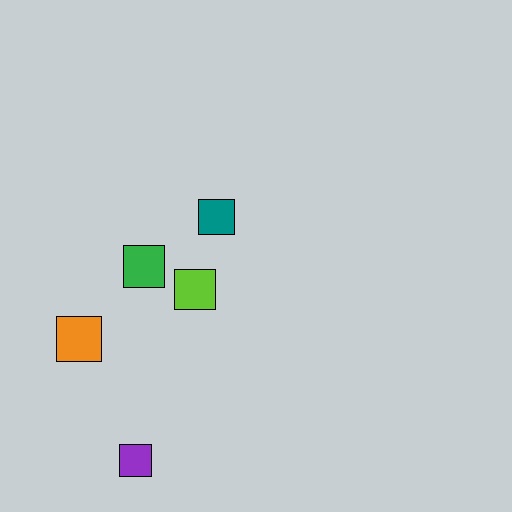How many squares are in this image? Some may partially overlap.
There are 5 squares.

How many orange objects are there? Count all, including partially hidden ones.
There is 1 orange object.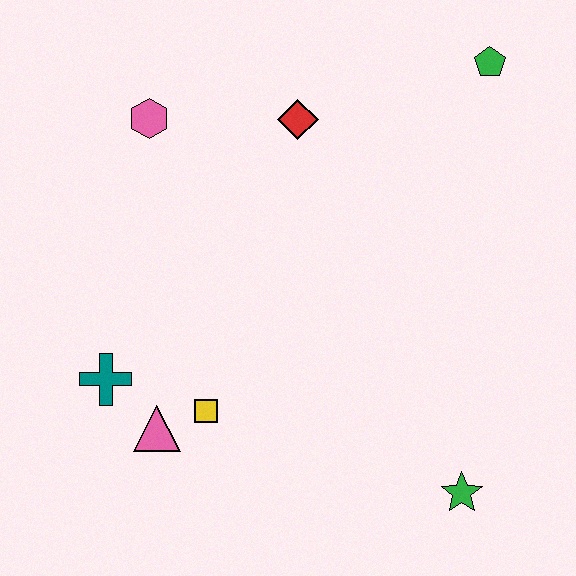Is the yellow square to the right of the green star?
No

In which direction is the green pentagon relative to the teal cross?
The green pentagon is to the right of the teal cross.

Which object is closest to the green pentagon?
The red diamond is closest to the green pentagon.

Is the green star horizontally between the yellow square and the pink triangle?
No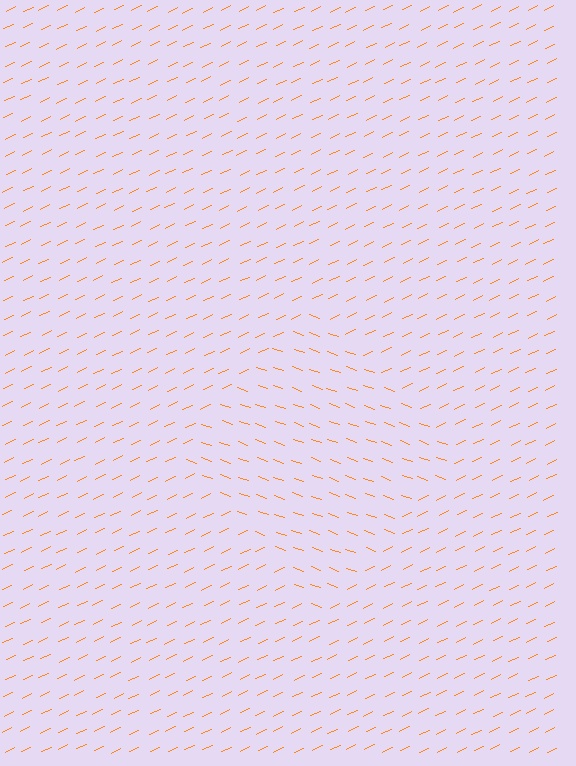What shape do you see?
I see a diamond.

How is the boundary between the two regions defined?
The boundary is defined purely by a change in line orientation (approximately 45 degrees difference). All lines are the same color and thickness.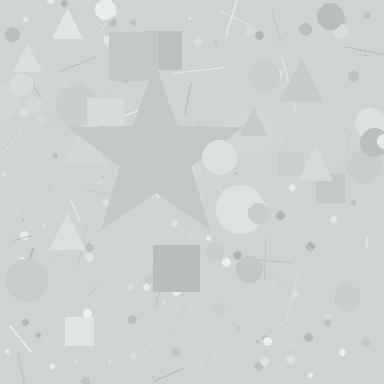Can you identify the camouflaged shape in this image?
The camouflaged shape is a star.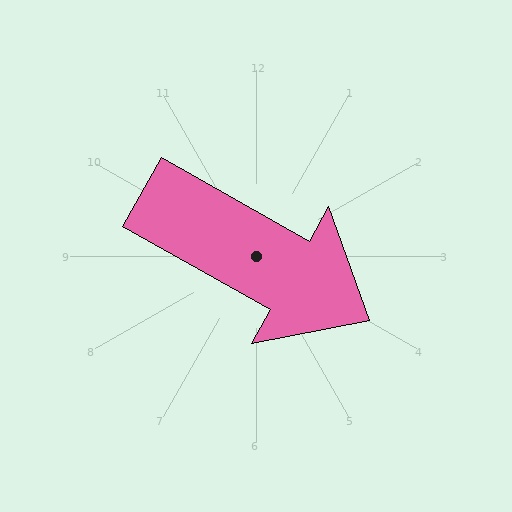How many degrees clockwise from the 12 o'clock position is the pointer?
Approximately 119 degrees.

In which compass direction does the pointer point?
Southeast.